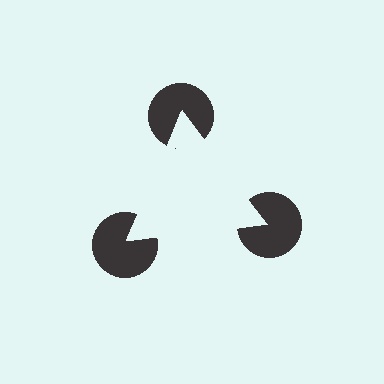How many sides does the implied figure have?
3 sides.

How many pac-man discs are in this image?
There are 3 — one at each vertex of the illusory triangle.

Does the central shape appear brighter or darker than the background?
It typically appears slightly brighter than the background, even though no actual brightness change is drawn.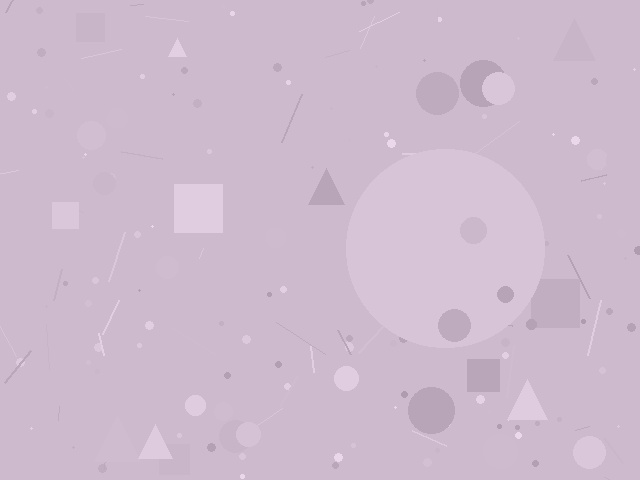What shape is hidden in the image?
A circle is hidden in the image.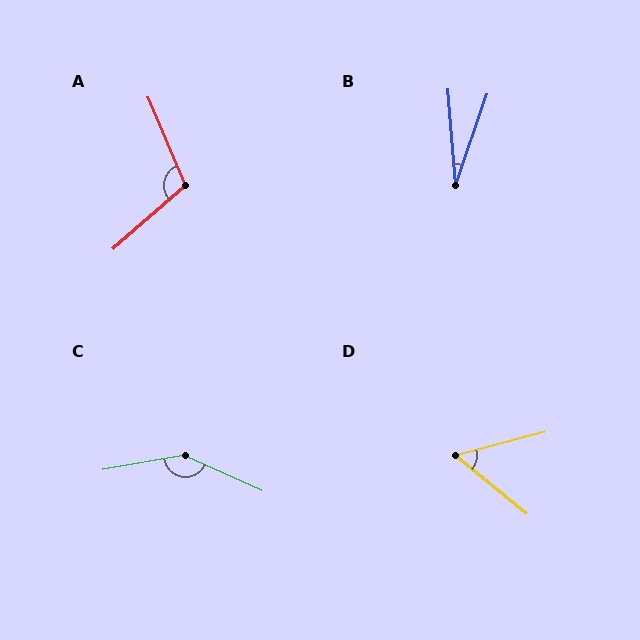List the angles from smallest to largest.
B (23°), D (54°), A (108°), C (146°).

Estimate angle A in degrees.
Approximately 108 degrees.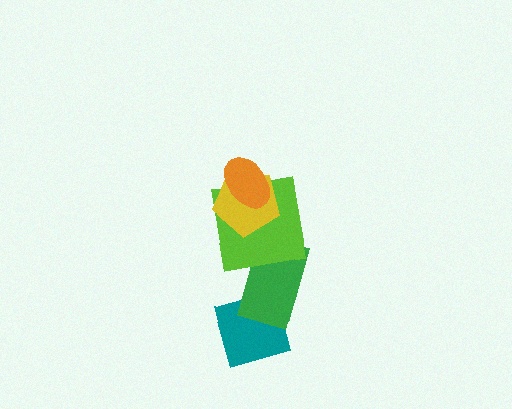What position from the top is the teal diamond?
The teal diamond is 5th from the top.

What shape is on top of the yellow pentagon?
The orange ellipse is on top of the yellow pentagon.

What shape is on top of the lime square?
The yellow pentagon is on top of the lime square.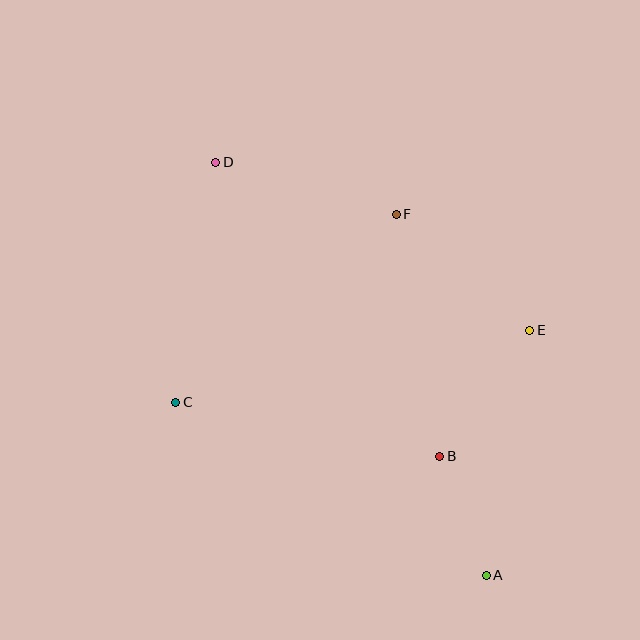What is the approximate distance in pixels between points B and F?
The distance between B and F is approximately 246 pixels.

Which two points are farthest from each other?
Points A and D are farthest from each other.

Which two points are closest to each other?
Points A and B are closest to each other.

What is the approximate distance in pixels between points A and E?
The distance between A and E is approximately 249 pixels.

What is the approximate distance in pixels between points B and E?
The distance between B and E is approximately 155 pixels.